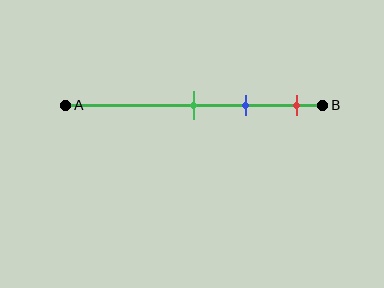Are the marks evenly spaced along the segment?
Yes, the marks are approximately evenly spaced.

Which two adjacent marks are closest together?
The green and blue marks are the closest adjacent pair.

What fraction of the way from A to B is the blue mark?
The blue mark is approximately 70% (0.7) of the way from A to B.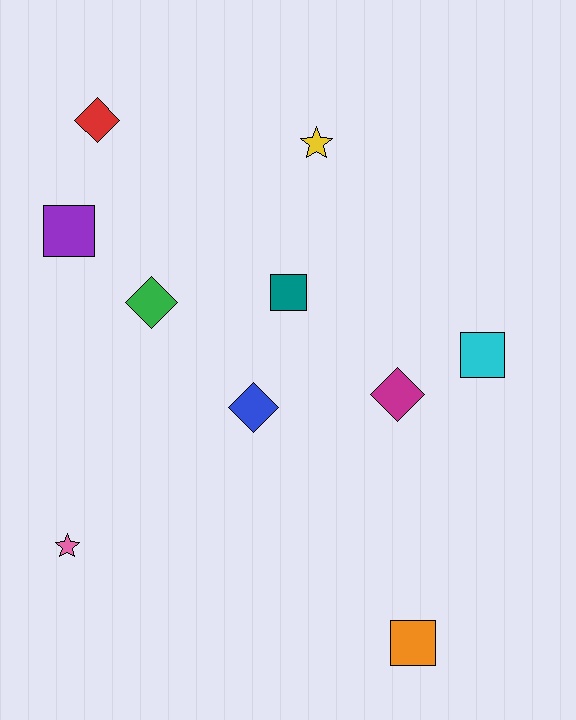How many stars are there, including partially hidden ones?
There are 2 stars.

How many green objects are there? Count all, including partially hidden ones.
There is 1 green object.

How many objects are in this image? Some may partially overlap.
There are 10 objects.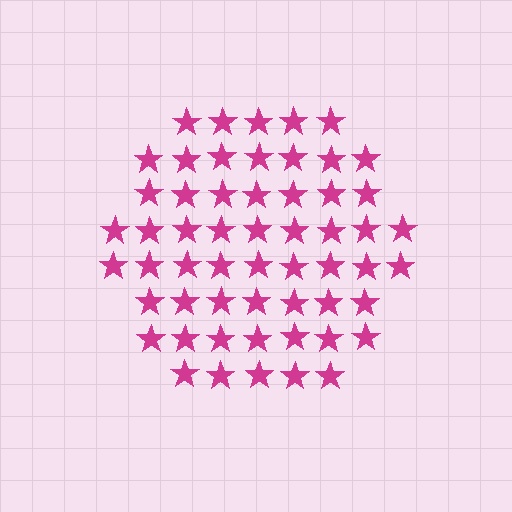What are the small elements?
The small elements are stars.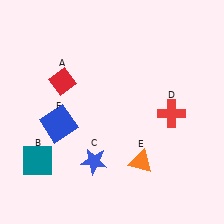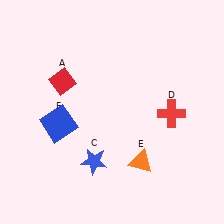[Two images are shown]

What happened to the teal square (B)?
The teal square (B) was removed in Image 2. It was in the bottom-left area of Image 1.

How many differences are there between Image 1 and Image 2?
There is 1 difference between the two images.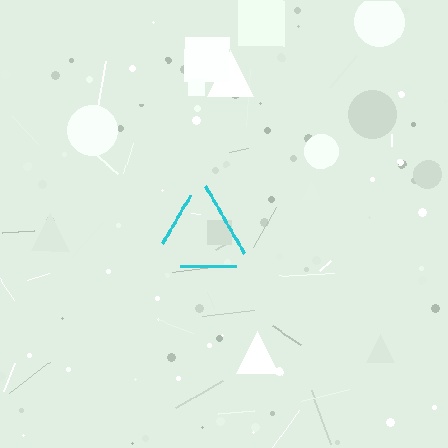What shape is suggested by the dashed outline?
The dashed outline suggests a triangle.